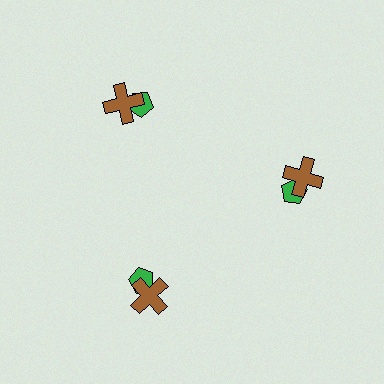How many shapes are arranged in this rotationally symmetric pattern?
There are 6 shapes, arranged in 3 groups of 2.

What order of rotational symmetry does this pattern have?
This pattern has 3-fold rotational symmetry.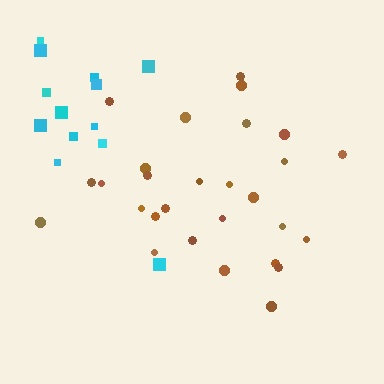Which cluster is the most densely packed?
Brown.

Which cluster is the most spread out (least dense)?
Cyan.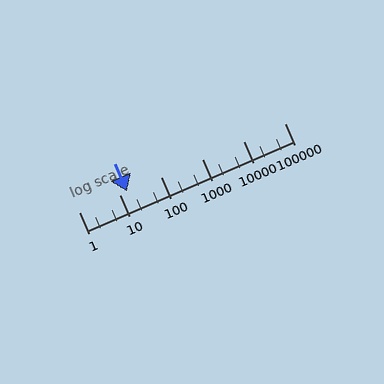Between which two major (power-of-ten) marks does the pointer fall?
The pointer is between 10 and 100.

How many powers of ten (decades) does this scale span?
The scale spans 5 decades, from 1 to 100000.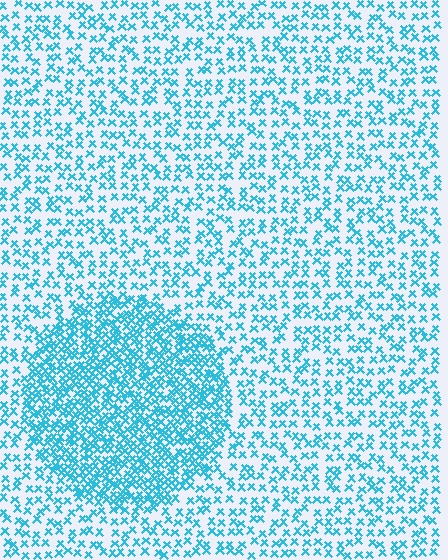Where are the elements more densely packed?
The elements are more densely packed inside the circle boundary.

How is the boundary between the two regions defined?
The boundary is defined by a change in element density (approximately 2.2x ratio). All elements are the same color, size, and shape.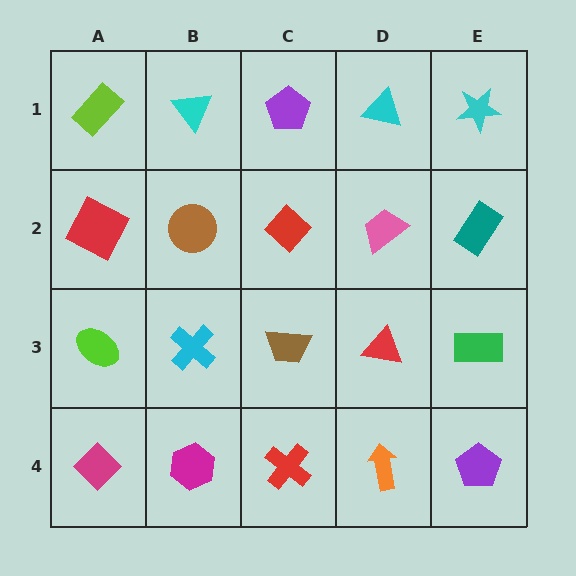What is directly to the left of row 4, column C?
A magenta hexagon.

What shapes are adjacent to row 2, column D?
A cyan triangle (row 1, column D), a red triangle (row 3, column D), a red diamond (row 2, column C), a teal rectangle (row 2, column E).